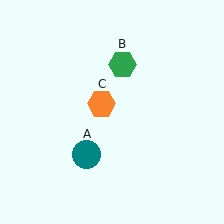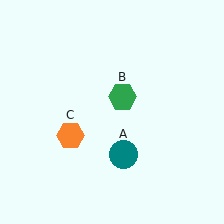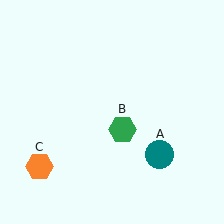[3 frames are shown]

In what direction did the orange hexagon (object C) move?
The orange hexagon (object C) moved down and to the left.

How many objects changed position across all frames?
3 objects changed position: teal circle (object A), green hexagon (object B), orange hexagon (object C).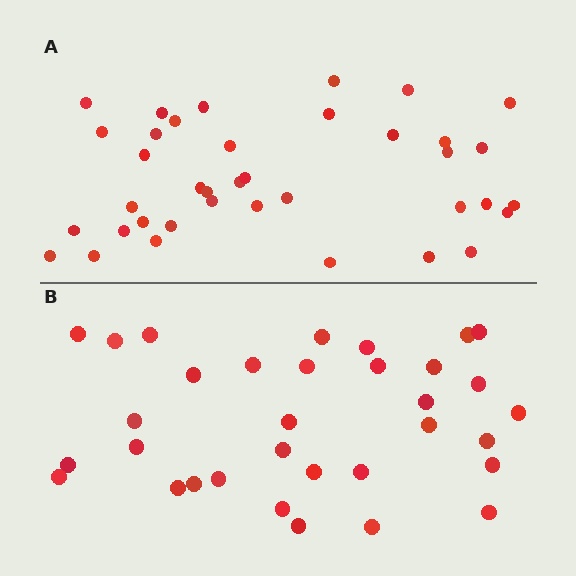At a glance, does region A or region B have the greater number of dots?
Region A (the top region) has more dots.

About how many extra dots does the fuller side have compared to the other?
Region A has about 5 more dots than region B.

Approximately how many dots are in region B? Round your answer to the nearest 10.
About 30 dots. (The exact count is 33, which rounds to 30.)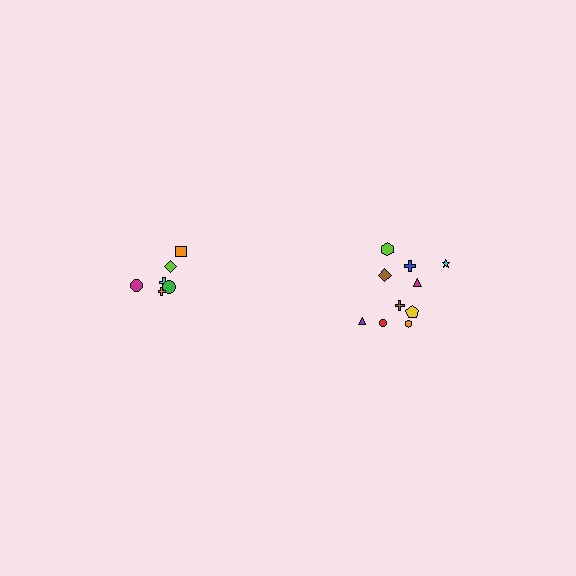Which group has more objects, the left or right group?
The right group.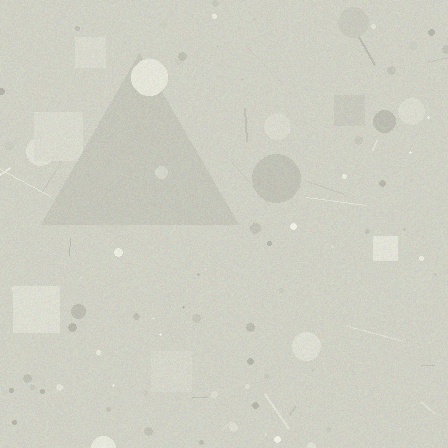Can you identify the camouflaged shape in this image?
The camouflaged shape is a triangle.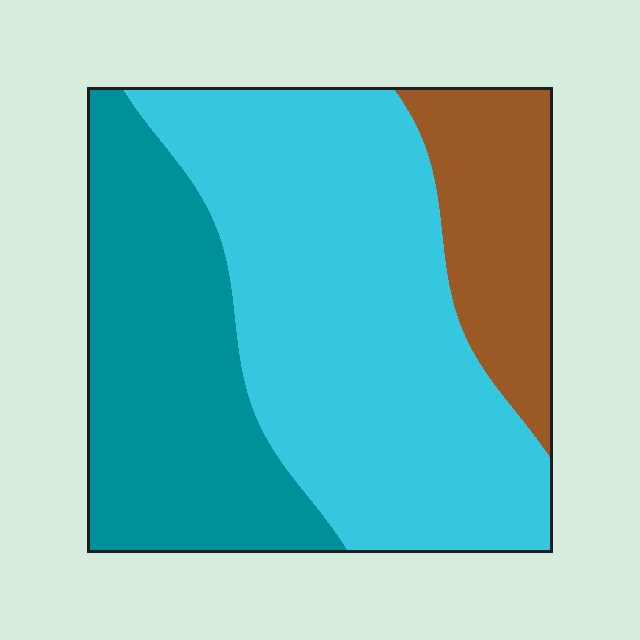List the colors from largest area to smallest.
From largest to smallest: cyan, teal, brown.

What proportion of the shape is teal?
Teal covers around 30% of the shape.